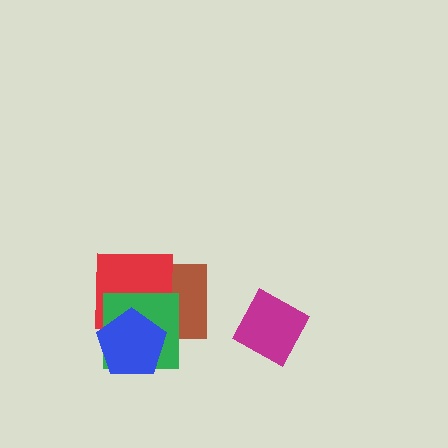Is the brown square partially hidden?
Yes, it is partially covered by another shape.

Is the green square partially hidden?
Yes, it is partially covered by another shape.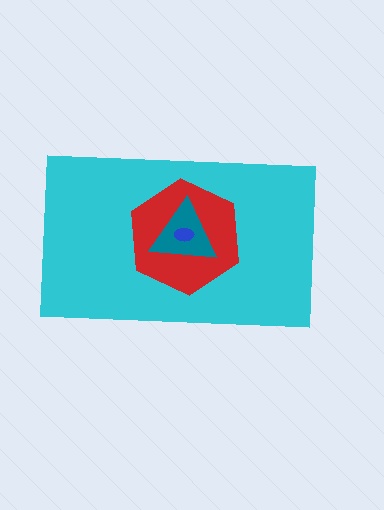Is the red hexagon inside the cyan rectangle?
Yes.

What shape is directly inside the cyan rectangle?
The red hexagon.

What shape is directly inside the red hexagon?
The teal triangle.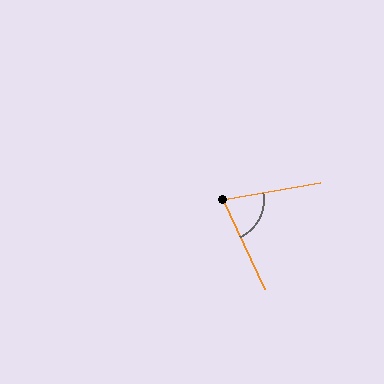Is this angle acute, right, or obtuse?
It is acute.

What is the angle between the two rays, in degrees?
Approximately 75 degrees.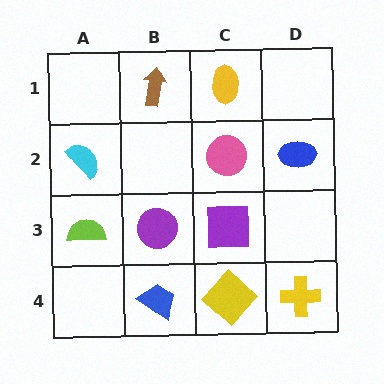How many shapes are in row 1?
2 shapes.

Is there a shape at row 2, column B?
No, that cell is empty.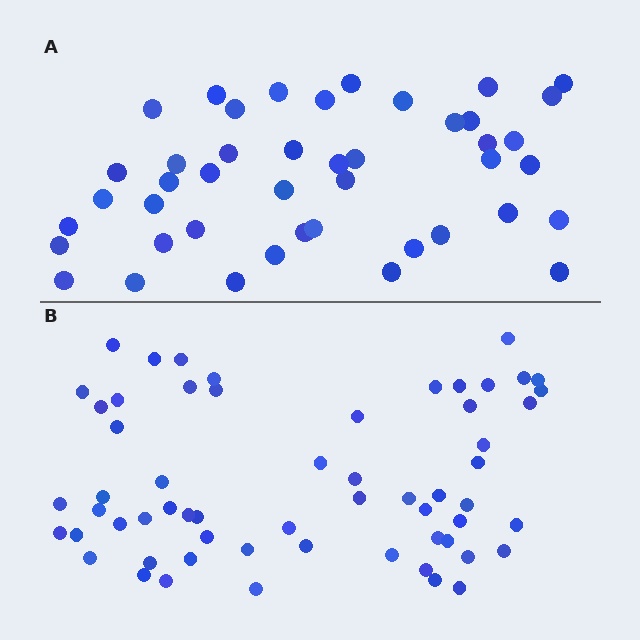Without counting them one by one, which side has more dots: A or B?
Region B (the bottom region) has more dots.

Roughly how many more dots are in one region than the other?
Region B has approximately 15 more dots than region A.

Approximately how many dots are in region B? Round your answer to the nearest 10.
About 60 dots.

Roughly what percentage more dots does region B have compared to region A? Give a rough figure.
About 35% more.